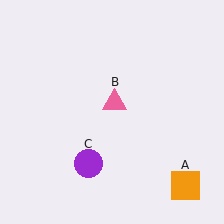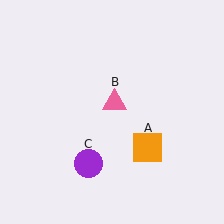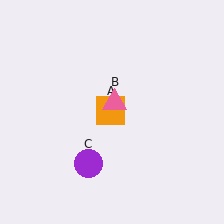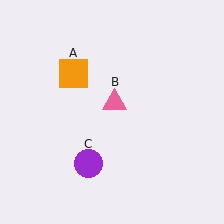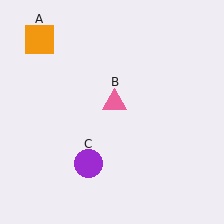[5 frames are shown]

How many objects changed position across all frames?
1 object changed position: orange square (object A).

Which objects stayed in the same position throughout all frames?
Pink triangle (object B) and purple circle (object C) remained stationary.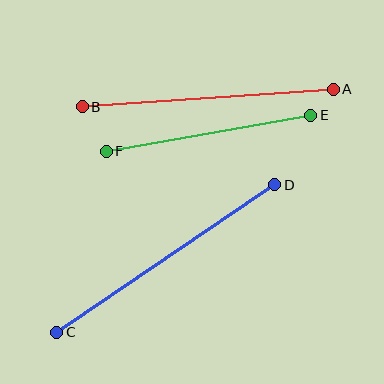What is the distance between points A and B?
The distance is approximately 251 pixels.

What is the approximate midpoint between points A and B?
The midpoint is at approximately (208, 98) pixels.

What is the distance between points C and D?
The distance is approximately 263 pixels.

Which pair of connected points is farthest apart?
Points C and D are farthest apart.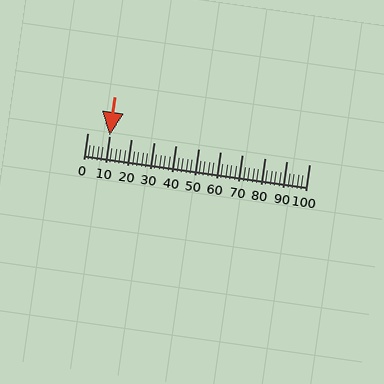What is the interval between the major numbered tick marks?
The major tick marks are spaced 10 units apart.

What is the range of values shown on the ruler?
The ruler shows values from 0 to 100.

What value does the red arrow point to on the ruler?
The red arrow points to approximately 10.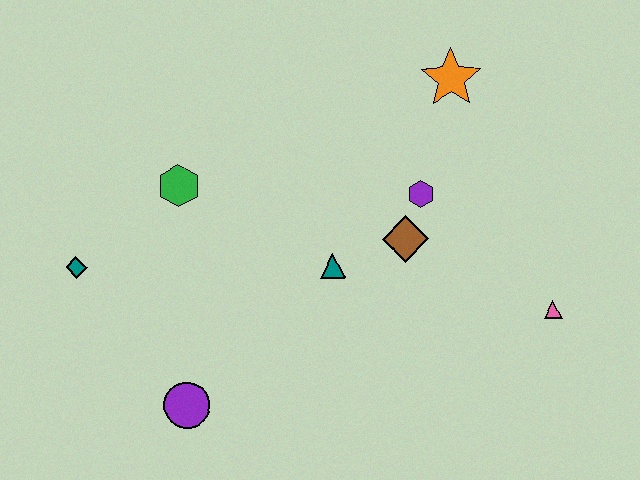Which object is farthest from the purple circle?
The orange star is farthest from the purple circle.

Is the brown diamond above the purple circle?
Yes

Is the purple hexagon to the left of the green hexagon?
No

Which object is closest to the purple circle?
The teal diamond is closest to the purple circle.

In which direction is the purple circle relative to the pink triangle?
The purple circle is to the left of the pink triangle.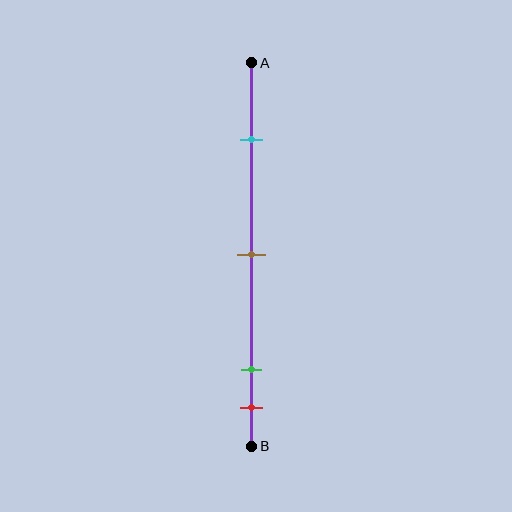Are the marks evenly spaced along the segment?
No, the marks are not evenly spaced.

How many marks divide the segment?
There are 4 marks dividing the segment.